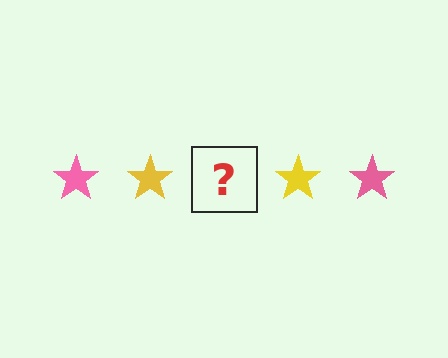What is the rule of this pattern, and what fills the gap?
The rule is that the pattern cycles through pink, yellow stars. The gap should be filled with a pink star.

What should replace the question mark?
The question mark should be replaced with a pink star.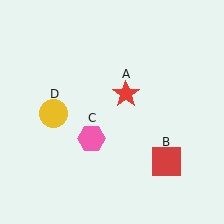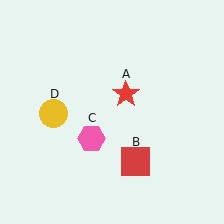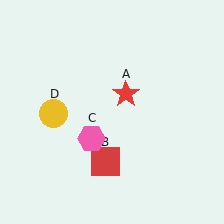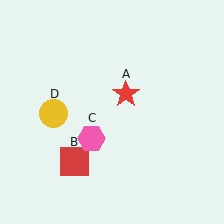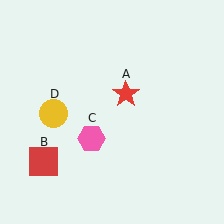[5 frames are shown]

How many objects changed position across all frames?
1 object changed position: red square (object B).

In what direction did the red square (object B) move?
The red square (object B) moved left.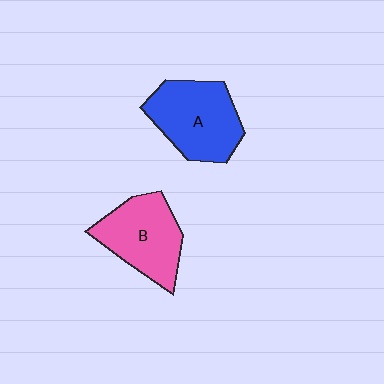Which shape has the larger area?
Shape A (blue).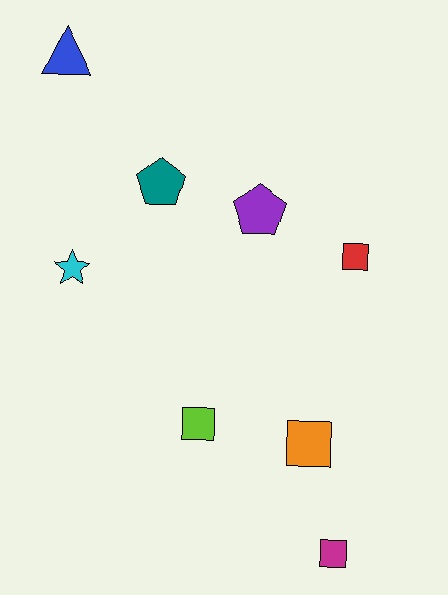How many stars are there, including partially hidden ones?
There is 1 star.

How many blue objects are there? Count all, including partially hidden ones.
There is 1 blue object.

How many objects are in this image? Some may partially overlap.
There are 8 objects.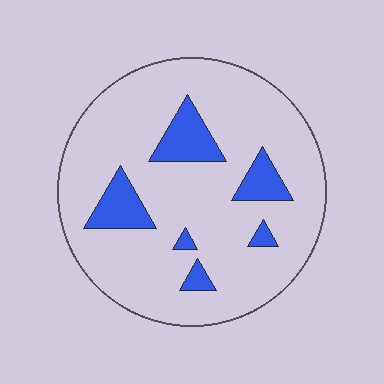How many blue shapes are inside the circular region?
6.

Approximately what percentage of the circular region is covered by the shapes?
Approximately 15%.